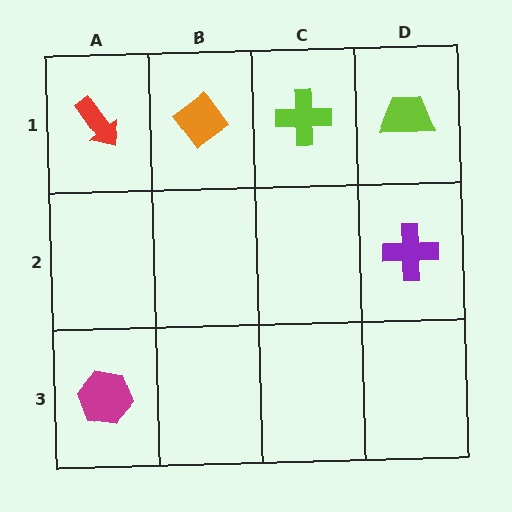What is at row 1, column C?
A lime cross.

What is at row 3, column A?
A magenta hexagon.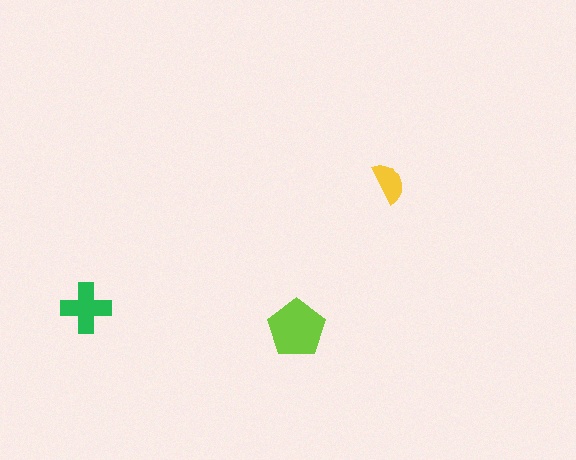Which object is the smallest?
The yellow semicircle.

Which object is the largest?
The lime pentagon.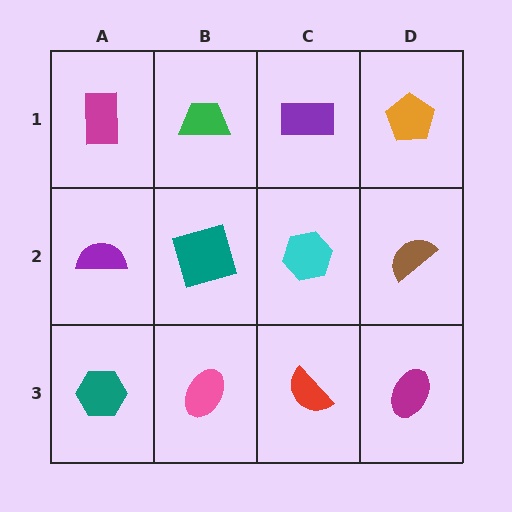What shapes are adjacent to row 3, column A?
A purple semicircle (row 2, column A), a pink ellipse (row 3, column B).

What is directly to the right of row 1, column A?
A green trapezoid.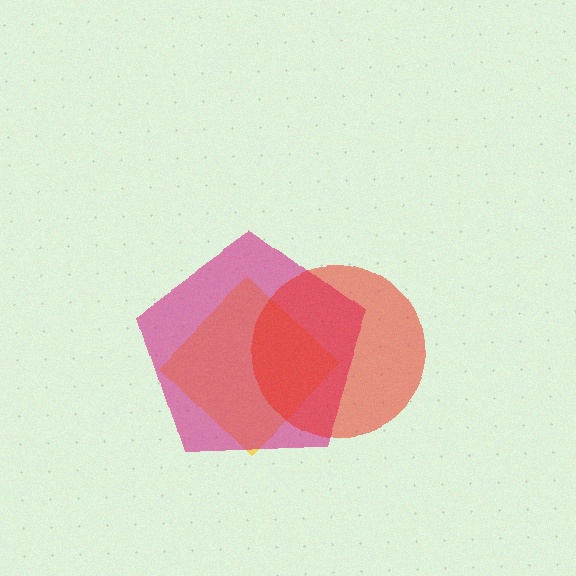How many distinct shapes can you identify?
There are 3 distinct shapes: a yellow diamond, a magenta pentagon, a red circle.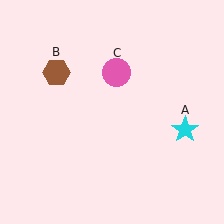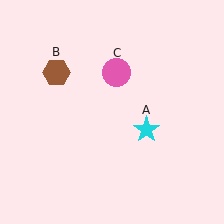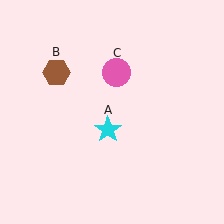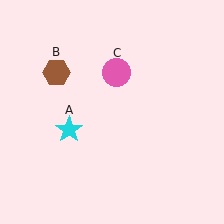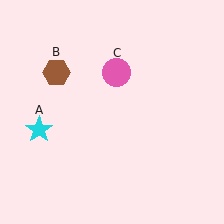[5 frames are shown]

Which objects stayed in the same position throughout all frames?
Brown hexagon (object B) and pink circle (object C) remained stationary.